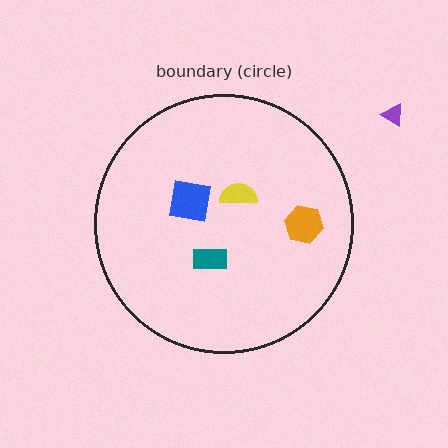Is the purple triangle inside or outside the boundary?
Outside.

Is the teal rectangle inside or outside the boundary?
Inside.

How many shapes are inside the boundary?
4 inside, 1 outside.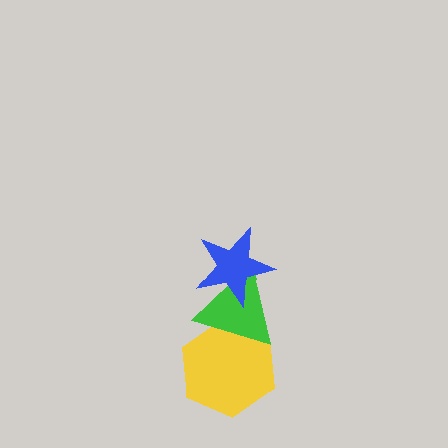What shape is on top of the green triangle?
The blue star is on top of the green triangle.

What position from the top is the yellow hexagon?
The yellow hexagon is 3rd from the top.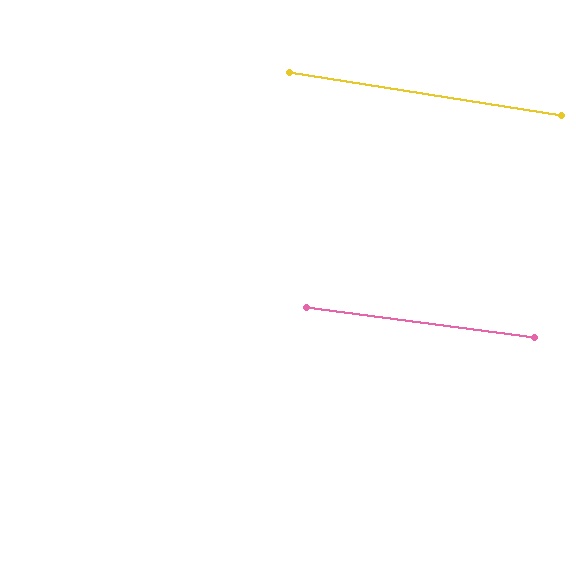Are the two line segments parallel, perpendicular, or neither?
Parallel — their directions differ by only 1.6°.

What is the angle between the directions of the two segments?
Approximately 2 degrees.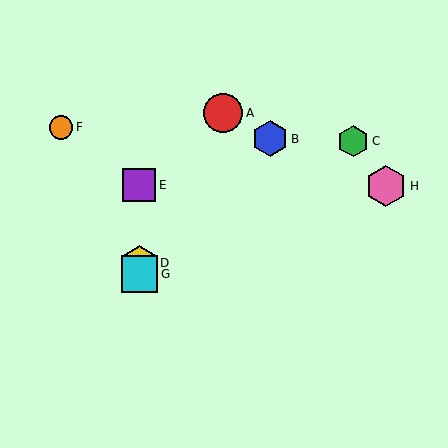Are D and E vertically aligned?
Yes, both are at x≈139.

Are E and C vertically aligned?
No, E is at x≈139 and C is at x≈353.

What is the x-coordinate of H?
Object H is at x≈386.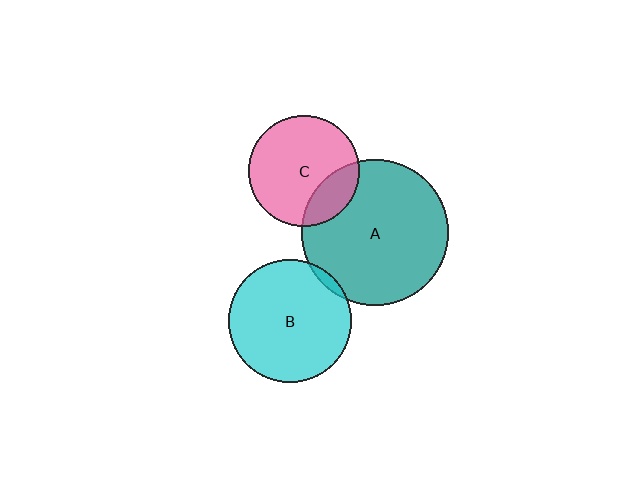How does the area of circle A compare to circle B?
Approximately 1.4 times.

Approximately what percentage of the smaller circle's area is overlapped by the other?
Approximately 20%.